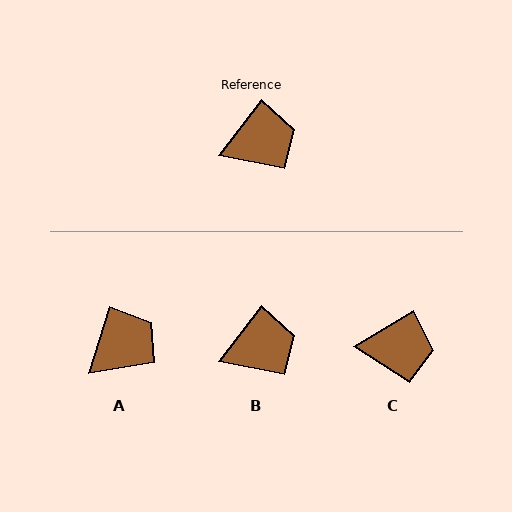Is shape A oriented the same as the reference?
No, it is off by about 20 degrees.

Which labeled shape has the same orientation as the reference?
B.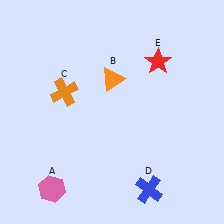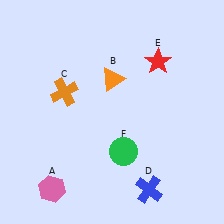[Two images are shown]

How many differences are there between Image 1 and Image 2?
There is 1 difference between the two images.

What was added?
A green circle (F) was added in Image 2.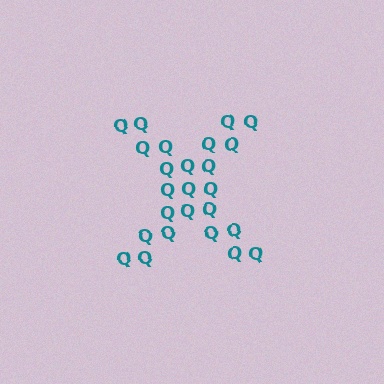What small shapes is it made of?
It is made of small letter Q's.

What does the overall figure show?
The overall figure shows the letter X.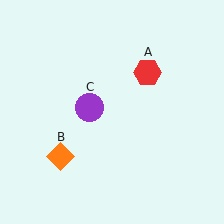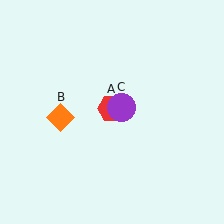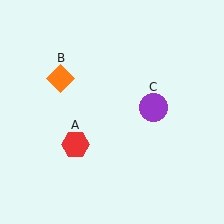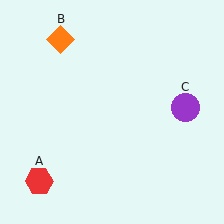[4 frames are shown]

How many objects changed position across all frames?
3 objects changed position: red hexagon (object A), orange diamond (object B), purple circle (object C).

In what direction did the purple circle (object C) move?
The purple circle (object C) moved right.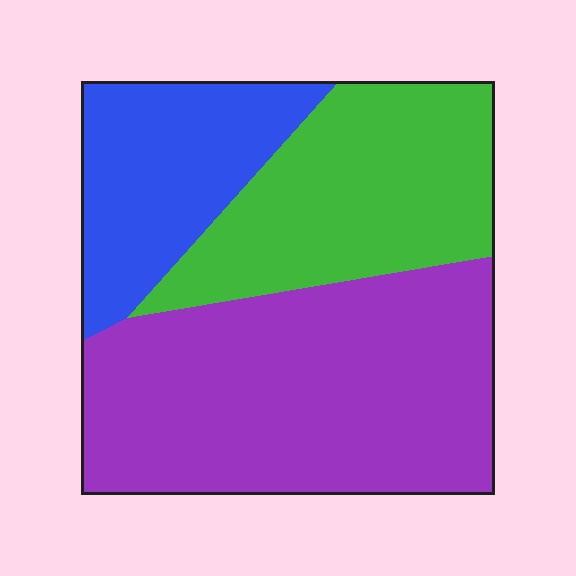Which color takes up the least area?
Blue, at roughly 20%.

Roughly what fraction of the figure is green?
Green takes up about one third (1/3) of the figure.